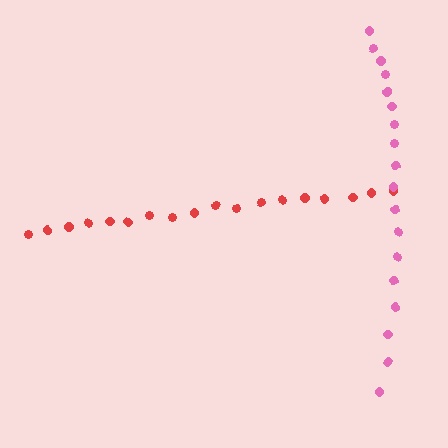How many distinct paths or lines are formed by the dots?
There are 2 distinct paths.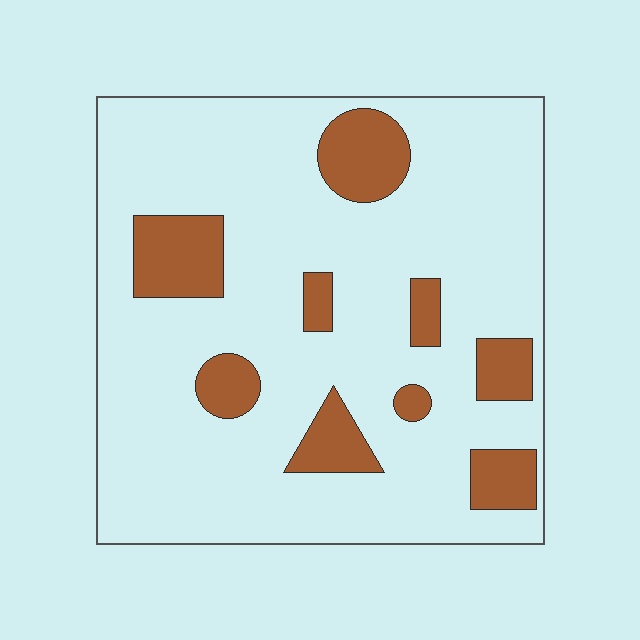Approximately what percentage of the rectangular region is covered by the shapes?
Approximately 20%.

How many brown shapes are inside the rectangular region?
9.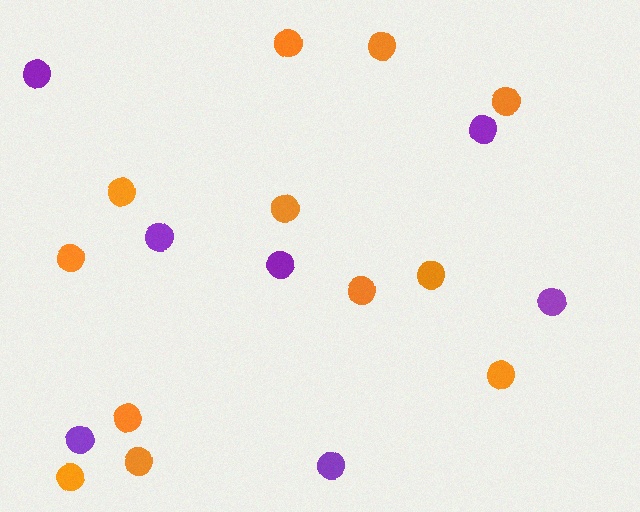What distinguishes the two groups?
There are 2 groups: one group of orange circles (12) and one group of purple circles (7).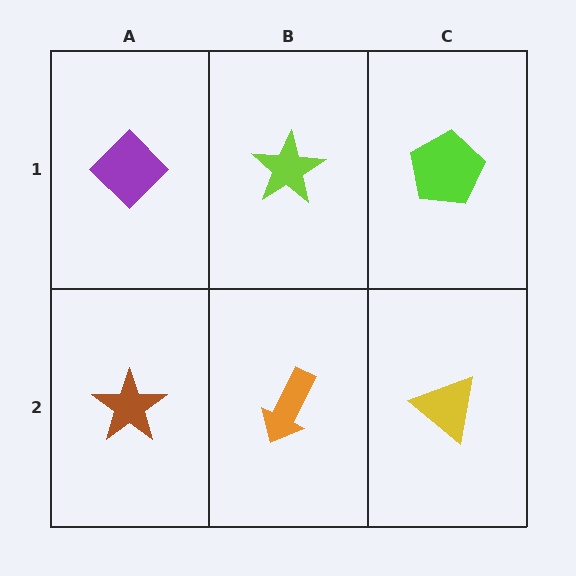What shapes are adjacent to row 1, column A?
A brown star (row 2, column A), a lime star (row 1, column B).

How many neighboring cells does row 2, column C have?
2.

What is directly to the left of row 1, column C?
A lime star.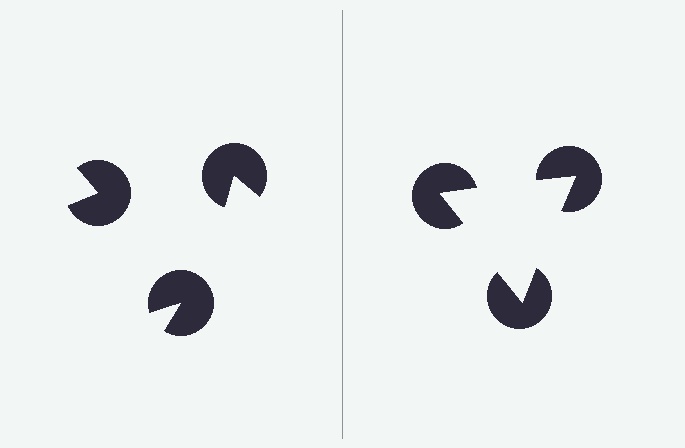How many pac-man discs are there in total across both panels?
6 — 3 on each side.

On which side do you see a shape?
An illusory triangle appears on the right side. On the left side the wedge cuts are rotated, so no coherent shape forms.